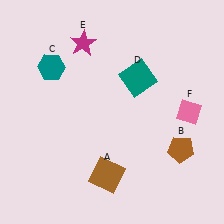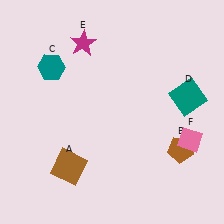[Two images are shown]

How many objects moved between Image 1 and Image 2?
3 objects moved between the two images.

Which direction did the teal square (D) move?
The teal square (D) moved right.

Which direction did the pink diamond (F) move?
The pink diamond (F) moved down.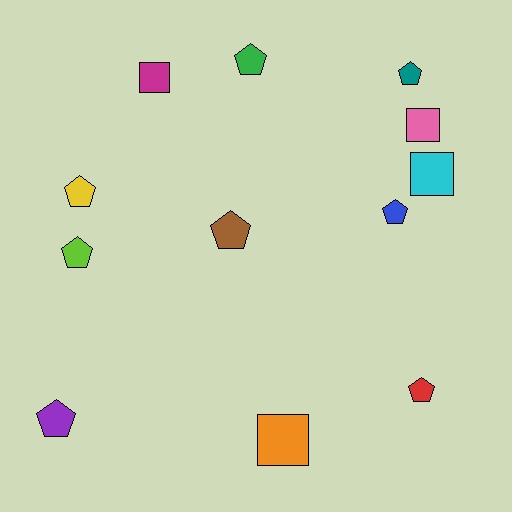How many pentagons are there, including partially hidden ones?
There are 8 pentagons.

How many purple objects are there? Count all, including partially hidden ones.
There is 1 purple object.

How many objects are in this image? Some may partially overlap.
There are 12 objects.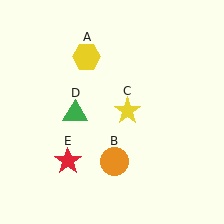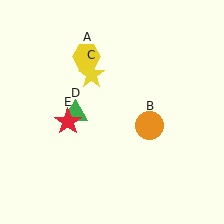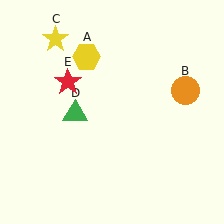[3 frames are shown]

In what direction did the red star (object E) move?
The red star (object E) moved up.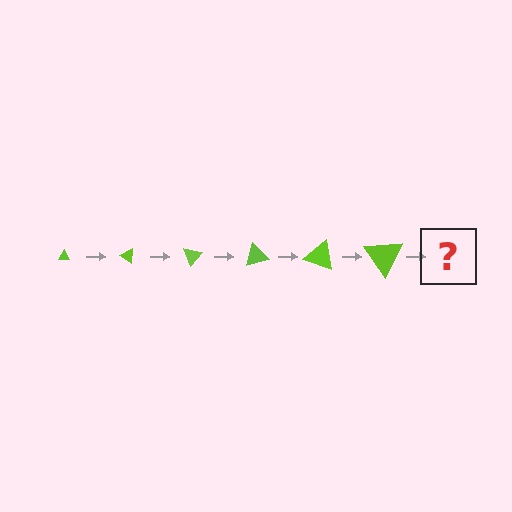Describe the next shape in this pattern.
It should be a triangle, larger than the previous one and rotated 210 degrees from the start.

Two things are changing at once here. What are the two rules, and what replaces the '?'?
The two rules are that the triangle grows larger each step and it rotates 35 degrees each step. The '?' should be a triangle, larger than the previous one and rotated 210 degrees from the start.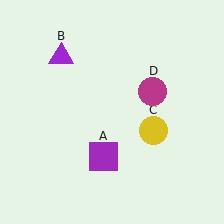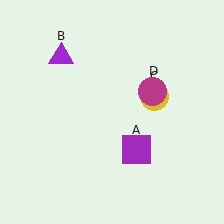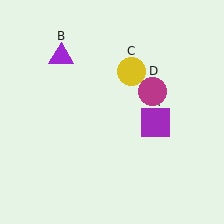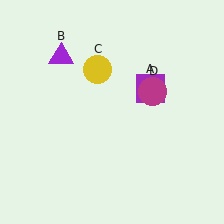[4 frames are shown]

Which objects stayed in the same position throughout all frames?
Purple triangle (object B) and magenta circle (object D) remained stationary.